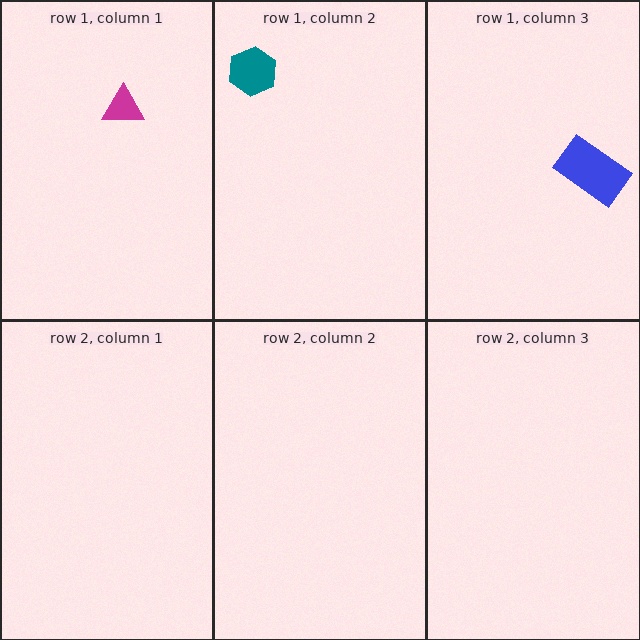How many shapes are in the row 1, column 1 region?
1.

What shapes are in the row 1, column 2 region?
The teal hexagon.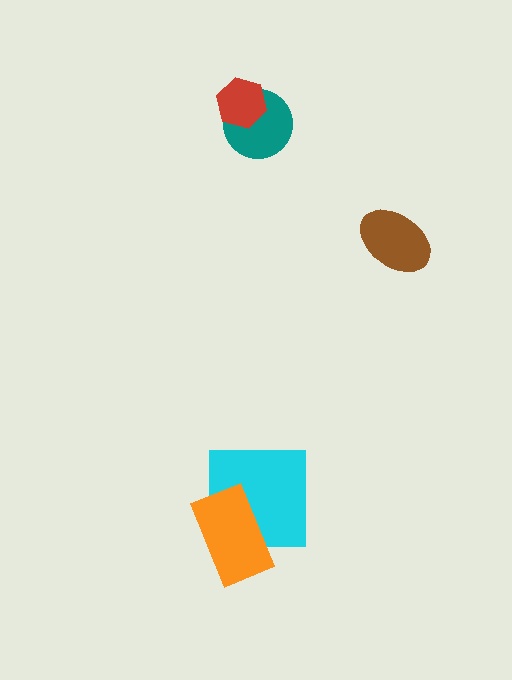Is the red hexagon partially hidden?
No, no other shape covers it.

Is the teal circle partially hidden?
Yes, it is partially covered by another shape.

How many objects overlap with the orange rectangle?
1 object overlaps with the orange rectangle.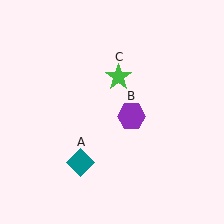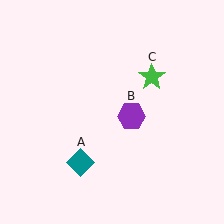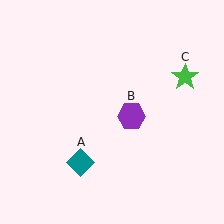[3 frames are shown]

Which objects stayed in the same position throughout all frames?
Teal diamond (object A) and purple hexagon (object B) remained stationary.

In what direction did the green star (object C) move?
The green star (object C) moved right.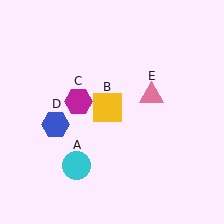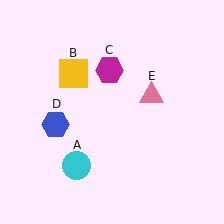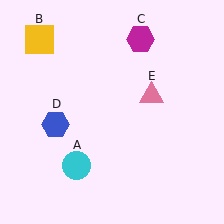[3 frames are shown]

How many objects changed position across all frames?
2 objects changed position: yellow square (object B), magenta hexagon (object C).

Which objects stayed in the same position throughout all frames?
Cyan circle (object A) and blue hexagon (object D) and pink triangle (object E) remained stationary.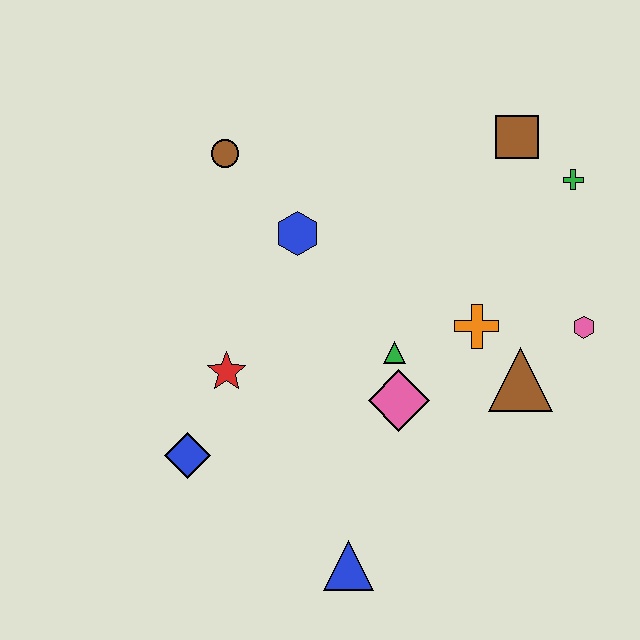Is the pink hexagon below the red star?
No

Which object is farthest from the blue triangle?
The brown square is farthest from the blue triangle.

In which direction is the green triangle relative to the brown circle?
The green triangle is below the brown circle.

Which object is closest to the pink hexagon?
The brown triangle is closest to the pink hexagon.